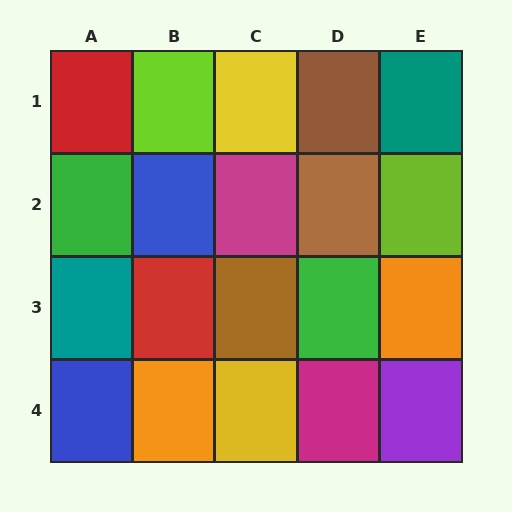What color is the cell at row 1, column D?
Brown.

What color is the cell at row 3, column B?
Red.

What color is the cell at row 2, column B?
Blue.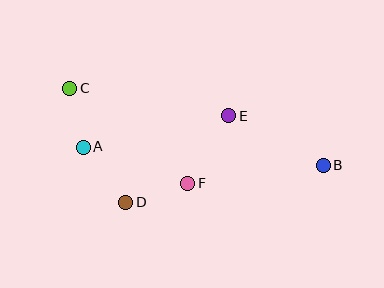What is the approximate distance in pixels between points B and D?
The distance between B and D is approximately 201 pixels.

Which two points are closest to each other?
Points A and C are closest to each other.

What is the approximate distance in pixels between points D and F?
The distance between D and F is approximately 65 pixels.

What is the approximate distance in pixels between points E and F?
The distance between E and F is approximately 79 pixels.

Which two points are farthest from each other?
Points B and C are farthest from each other.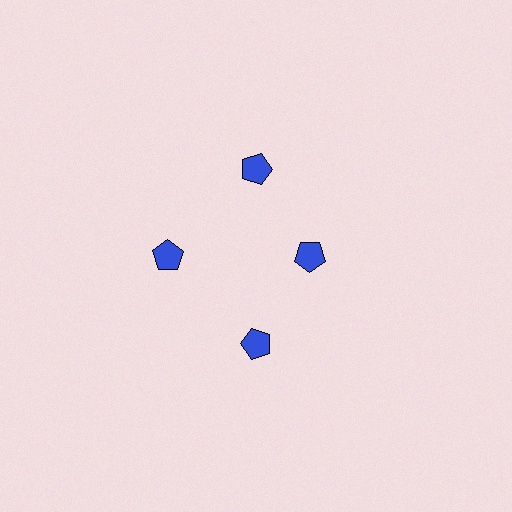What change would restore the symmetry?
The symmetry would be restored by moving it outward, back onto the ring so that all 4 pentagons sit at equal angles and equal distance from the center.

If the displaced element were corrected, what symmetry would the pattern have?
It would have 4-fold rotational symmetry — the pattern would map onto itself every 90 degrees.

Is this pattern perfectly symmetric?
No. The 4 blue pentagons are arranged in a ring, but one element near the 3 o'clock position is pulled inward toward the center, breaking the 4-fold rotational symmetry.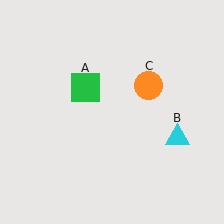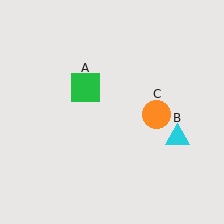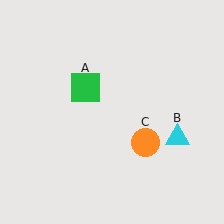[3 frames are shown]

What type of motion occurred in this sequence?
The orange circle (object C) rotated clockwise around the center of the scene.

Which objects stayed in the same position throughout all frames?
Green square (object A) and cyan triangle (object B) remained stationary.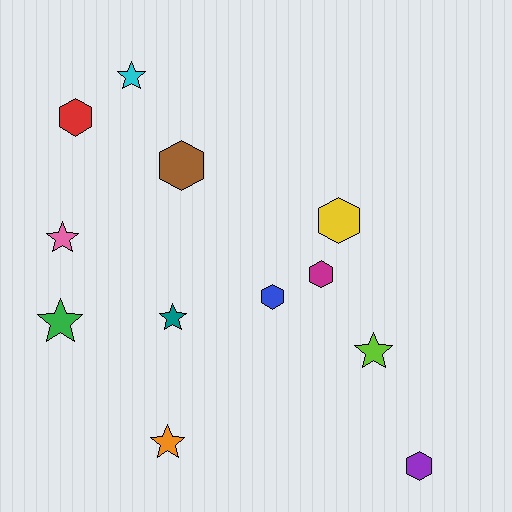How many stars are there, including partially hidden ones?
There are 6 stars.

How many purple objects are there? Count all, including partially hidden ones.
There is 1 purple object.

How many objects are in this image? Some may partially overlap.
There are 12 objects.